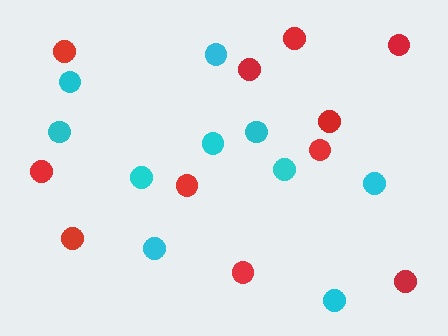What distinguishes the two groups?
There are 2 groups: one group of red circles (11) and one group of cyan circles (10).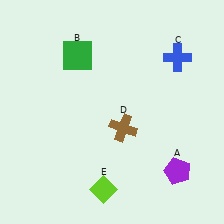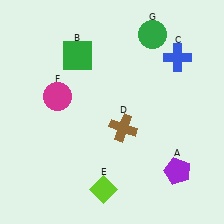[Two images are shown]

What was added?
A magenta circle (F), a green circle (G) were added in Image 2.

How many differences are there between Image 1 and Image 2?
There are 2 differences between the two images.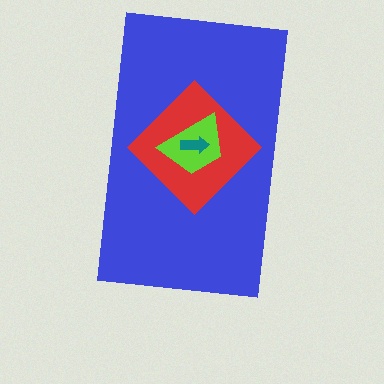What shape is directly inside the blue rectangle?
The red diamond.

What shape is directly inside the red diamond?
The lime trapezoid.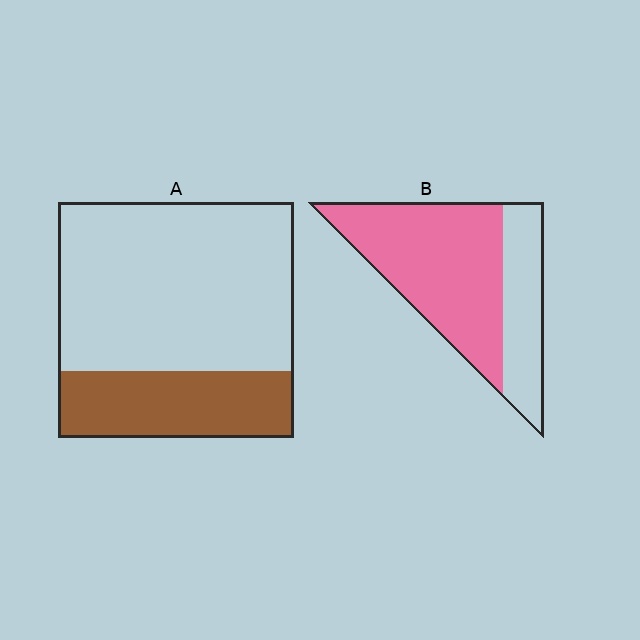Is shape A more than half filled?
No.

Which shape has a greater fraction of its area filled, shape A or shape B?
Shape B.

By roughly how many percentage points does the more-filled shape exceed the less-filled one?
By roughly 40 percentage points (B over A).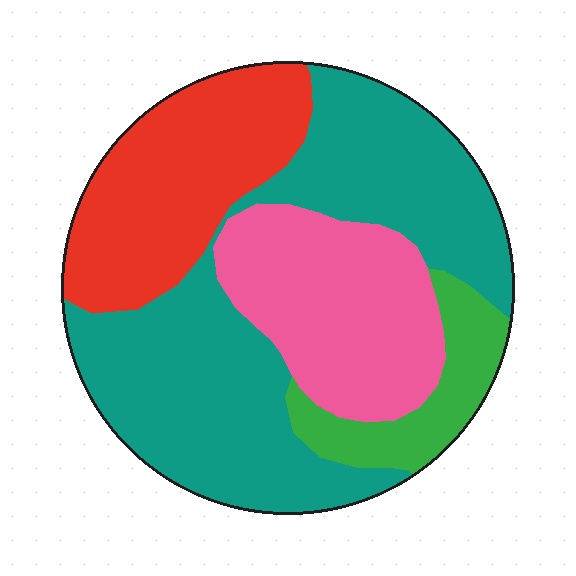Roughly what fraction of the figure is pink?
Pink covers 22% of the figure.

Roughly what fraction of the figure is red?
Red covers 23% of the figure.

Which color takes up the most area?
Teal, at roughly 45%.